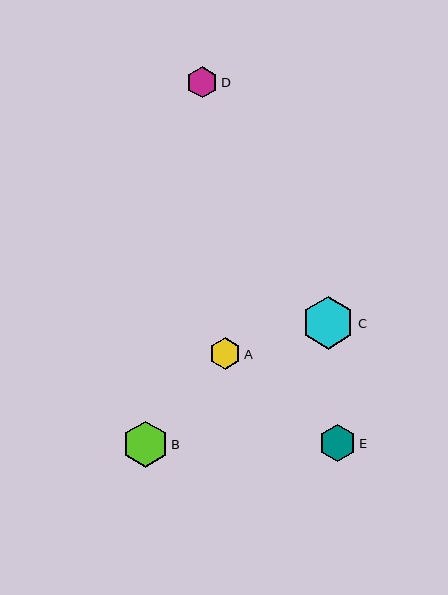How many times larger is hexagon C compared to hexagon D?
Hexagon C is approximately 1.7 times the size of hexagon D.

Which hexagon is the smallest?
Hexagon D is the smallest with a size of approximately 31 pixels.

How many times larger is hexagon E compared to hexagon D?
Hexagon E is approximately 1.2 times the size of hexagon D.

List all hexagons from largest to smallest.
From largest to smallest: C, B, E, A, D.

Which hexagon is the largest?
Hexagon C is the largest with a size of approximately 53 pixels.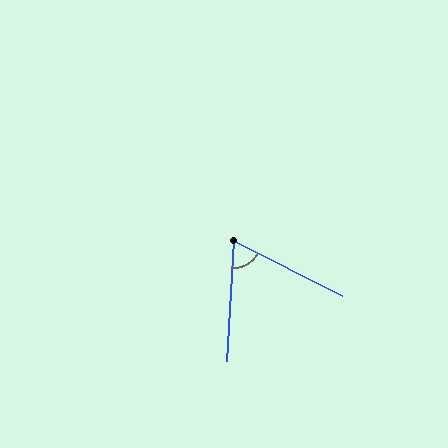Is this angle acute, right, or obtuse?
It is acute.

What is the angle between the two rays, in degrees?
Approximately 67 degrees.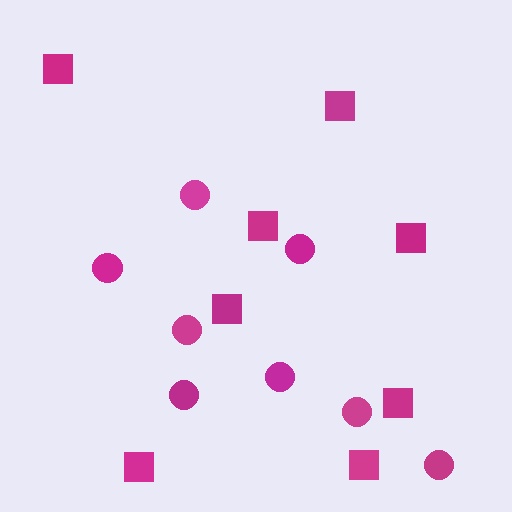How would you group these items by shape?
There are 2 groups: one group of squares (8) and one group of circles (8).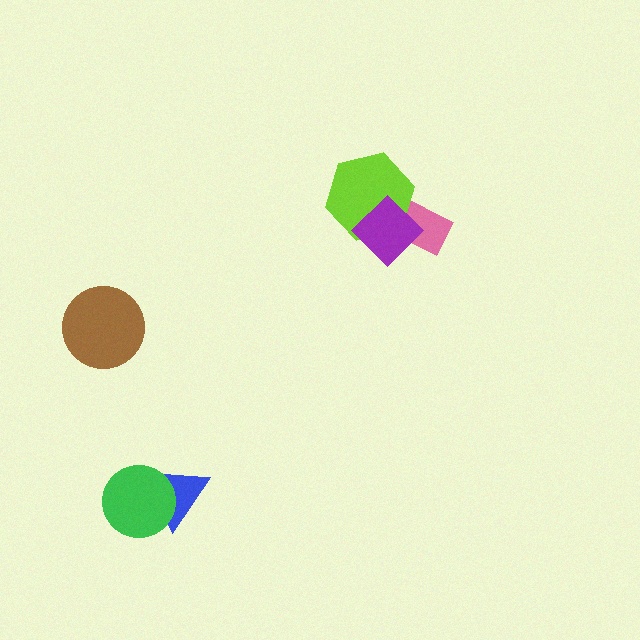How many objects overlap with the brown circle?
0 objects overlap with the brown circle.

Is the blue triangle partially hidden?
Yes, it is partially covered by another shape.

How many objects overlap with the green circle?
1 object overlaps with the green circle.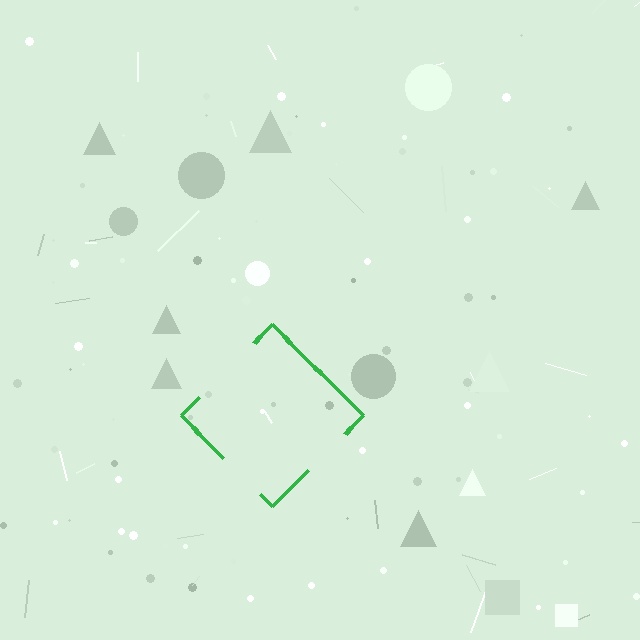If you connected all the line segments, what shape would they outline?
They would outline a diamond.